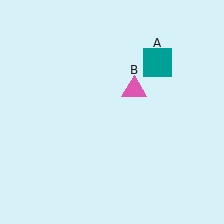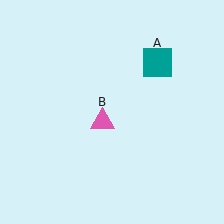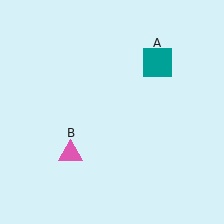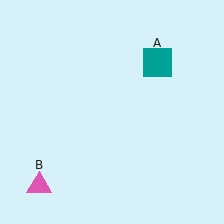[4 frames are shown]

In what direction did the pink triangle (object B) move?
The pink triangle (object B) moved down and to the left.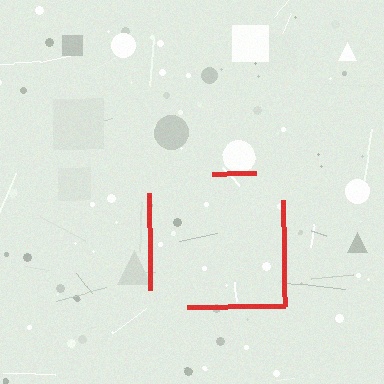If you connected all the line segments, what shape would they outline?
They would outline a square.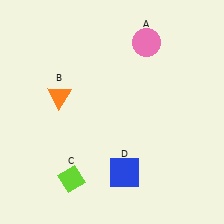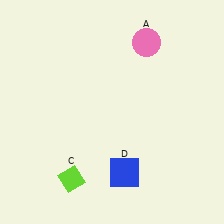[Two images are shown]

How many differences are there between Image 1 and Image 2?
There is 1 difference between the two images.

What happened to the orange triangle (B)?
The orange triangle (B) was removed in Image 2. It was in the top-left area of Image 1.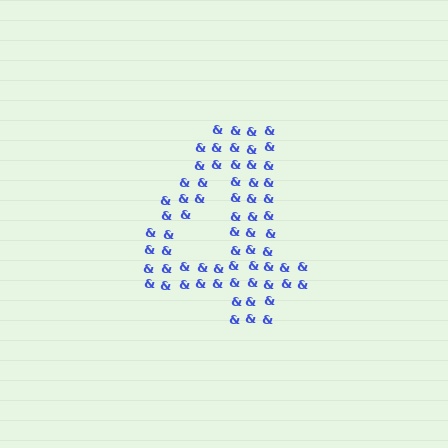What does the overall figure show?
The overall figure shows the digit 4.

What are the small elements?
The small elements are ampersands.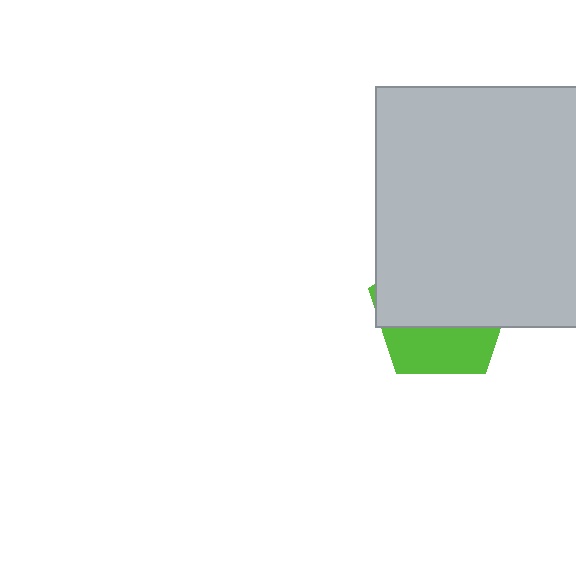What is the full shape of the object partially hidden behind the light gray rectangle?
The partially hidden object is a lime pentagon.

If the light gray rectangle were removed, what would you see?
You would see the complete lime pentagon.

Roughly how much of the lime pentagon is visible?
A small part of it is visible (roughly 36%).